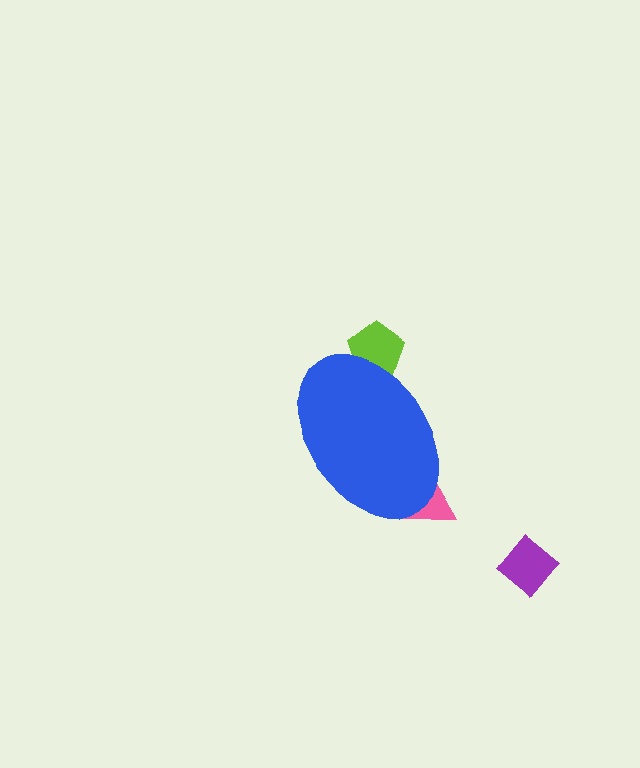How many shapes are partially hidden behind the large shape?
2 shapes are partially hidden.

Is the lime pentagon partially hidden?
Yes, the lime pentagon is partially hidden behind the blue ellipse.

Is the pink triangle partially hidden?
Yes, the pink triangle is partially hidden behind the blue ellipse.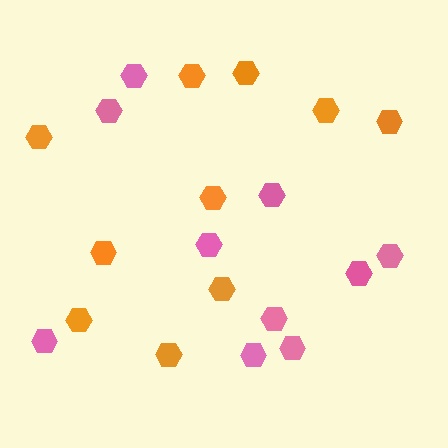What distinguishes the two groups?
There are 2 groups: one group of pink hexagons (10) and one group of orange hexagons (10).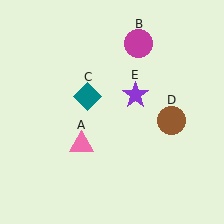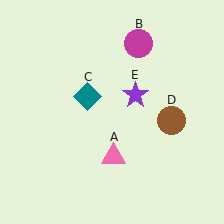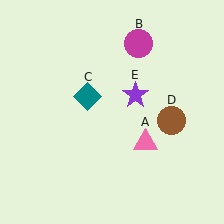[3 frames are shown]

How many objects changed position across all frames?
1 object changed position: pink triangle (object A).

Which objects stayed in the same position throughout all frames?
Magenta circle (object B) and teal diamond (object C) and brown circle (object D) and purple star (object E) remained stationary.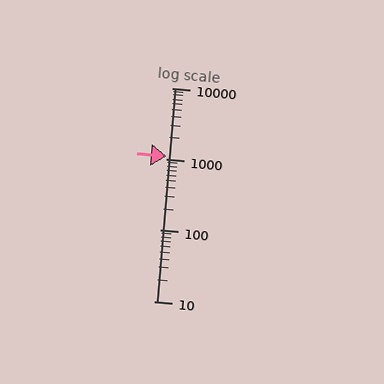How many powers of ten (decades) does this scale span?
The scale spans 3 decades, from 10 to 10000.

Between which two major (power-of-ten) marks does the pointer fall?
The pointer is between 1000 and 10000.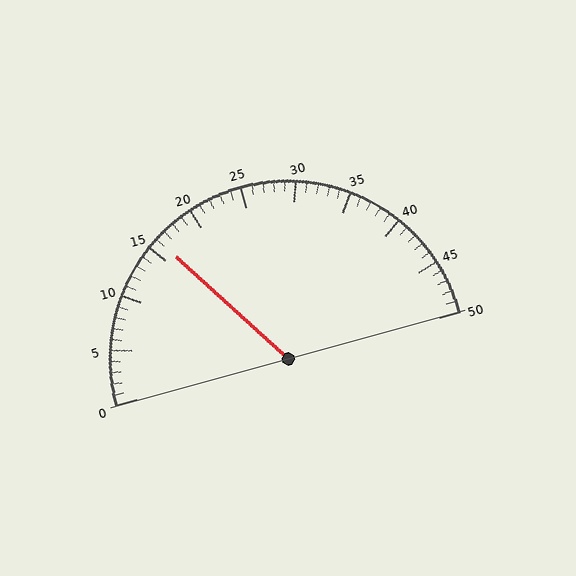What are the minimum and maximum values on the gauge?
The gauge ranges from 0 to 50.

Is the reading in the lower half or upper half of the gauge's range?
The reading is in the lower half of the range (0 to 50).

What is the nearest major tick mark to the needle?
The nearest major tick mark is 15.